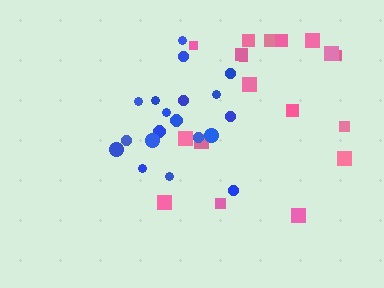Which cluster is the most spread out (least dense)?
Pink.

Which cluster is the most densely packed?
Blue.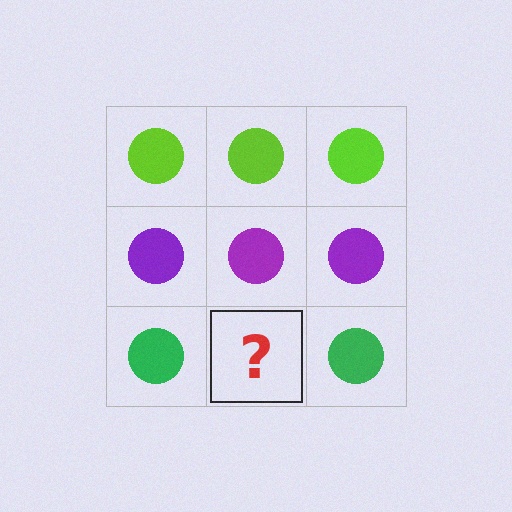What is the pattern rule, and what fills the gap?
The rule is that each row has a consistent color. The gap should be filled with a green circle.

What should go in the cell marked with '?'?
The missing cell should contain a green circle.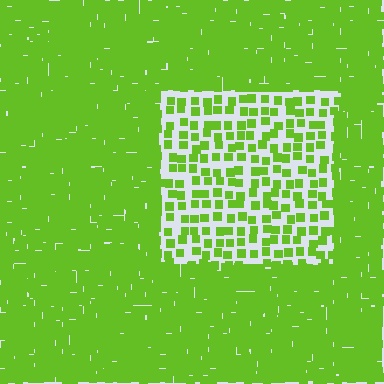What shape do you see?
I see a rectangle.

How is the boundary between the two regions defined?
The boundary is defined by a change in element density (approximately 2.9x ratio). All elements are the same color, size, and shape.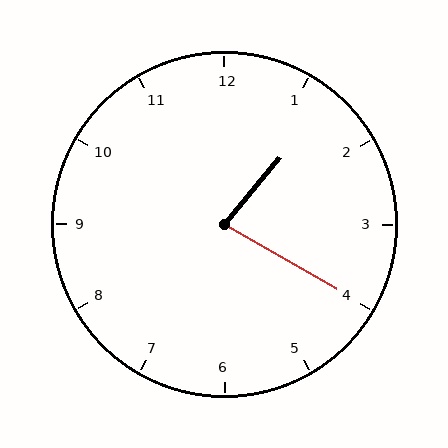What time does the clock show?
1:20.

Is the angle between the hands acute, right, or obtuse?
It is acute.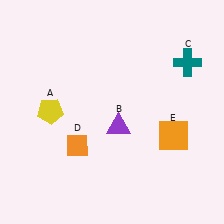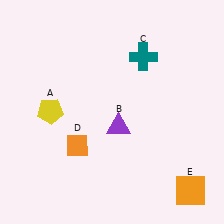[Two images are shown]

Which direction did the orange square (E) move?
The orange square (E) moved down.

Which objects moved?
The objects that moved are: the teal cross (C), the orange square (E).